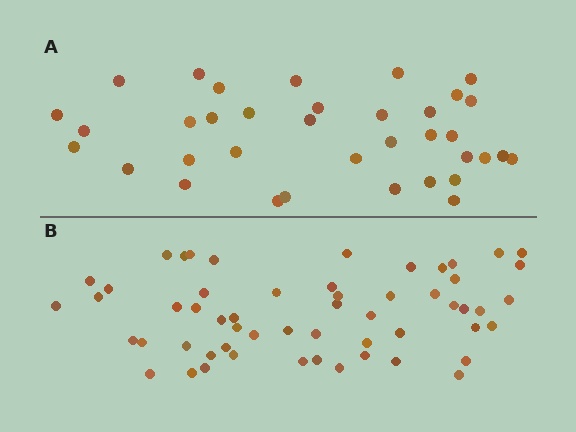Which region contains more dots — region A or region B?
Region B (the bottom region) has more dots.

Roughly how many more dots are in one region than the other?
Region B has approximately 20 more dots than region A.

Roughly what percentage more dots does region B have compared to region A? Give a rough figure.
About 55% more.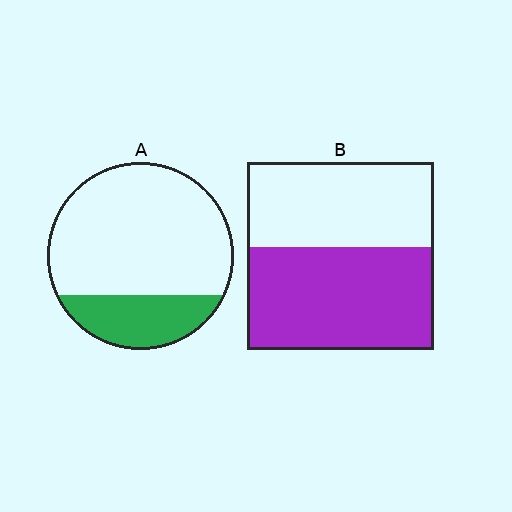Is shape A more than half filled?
No.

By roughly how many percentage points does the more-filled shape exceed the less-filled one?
By roughly 30 percentage points (B over A).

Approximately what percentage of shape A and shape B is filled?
A is approximately 25% and B is approximately 55%.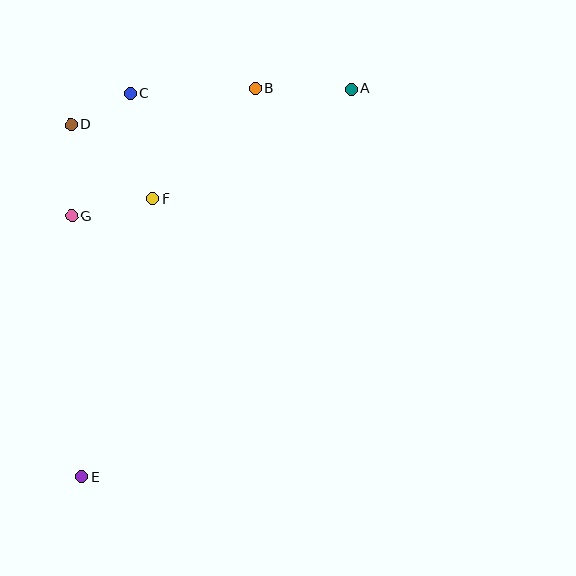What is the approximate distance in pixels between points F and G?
The distance between F and G is approximately 83 pixels.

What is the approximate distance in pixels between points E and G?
The distance between E and G is approximately 261 pixels.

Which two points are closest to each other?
Points C and D are closest to each other.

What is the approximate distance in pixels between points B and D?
The distance between B and D is approximately 188 pixels.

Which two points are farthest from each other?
Points A and E are farthest from each other.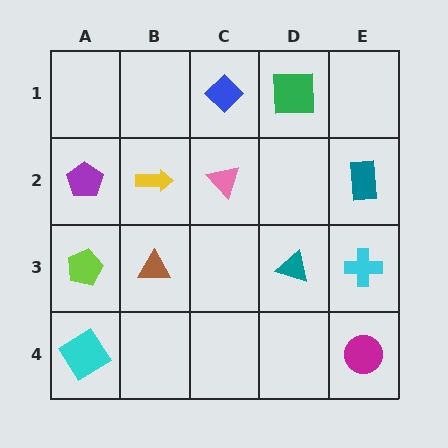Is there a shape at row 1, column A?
No, that cell is empty.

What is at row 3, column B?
A brown triangle.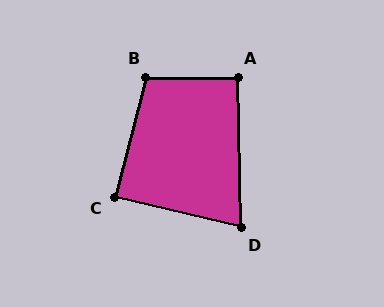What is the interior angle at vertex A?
Approximately 91 degrees (approximately right).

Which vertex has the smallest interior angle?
D, at approximately 76 degrees.